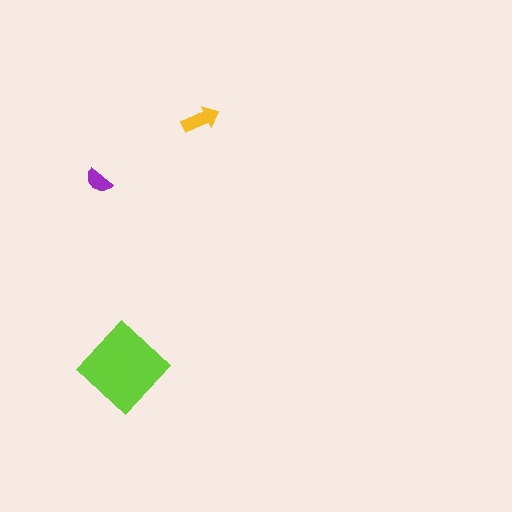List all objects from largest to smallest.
The lime diamond, the yellow arrow, the purple semicircle.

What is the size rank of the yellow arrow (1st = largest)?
2nd.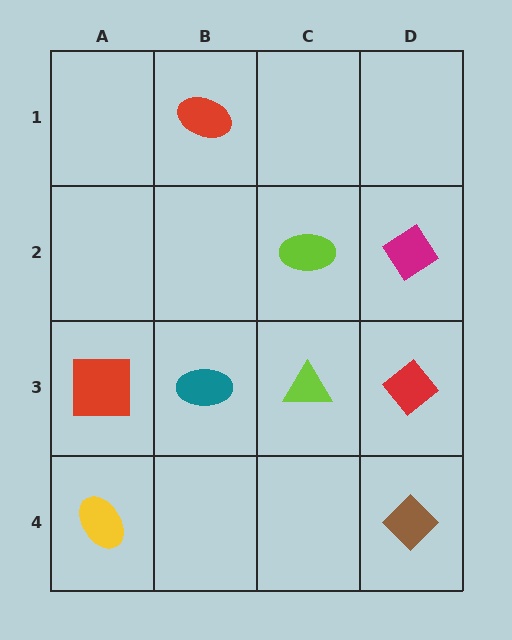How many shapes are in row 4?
2 shapes.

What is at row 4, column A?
A yellow ellipse.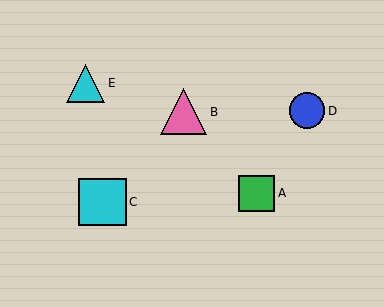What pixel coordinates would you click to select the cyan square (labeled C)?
Click at (103, 202) to select the cyan square C.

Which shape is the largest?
The cyan square (labeled C) is the largest.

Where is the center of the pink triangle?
The center of the pink triangle is at (184, 112).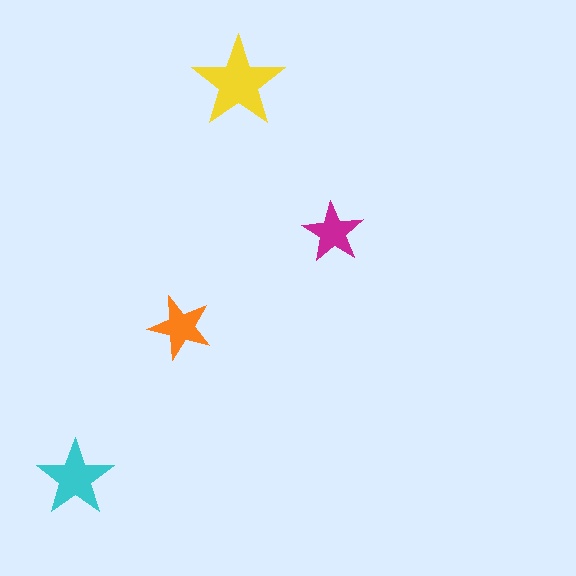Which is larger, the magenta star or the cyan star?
The cyan one.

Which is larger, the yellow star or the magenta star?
The yellow one.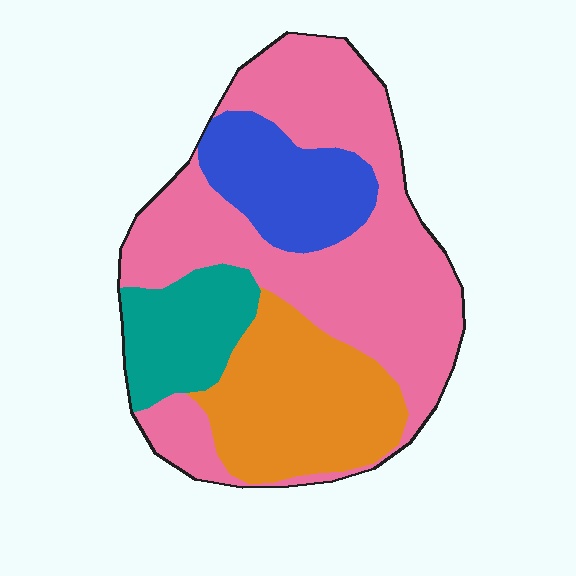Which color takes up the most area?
Pink, at roughly 50%.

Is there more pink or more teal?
Pink.